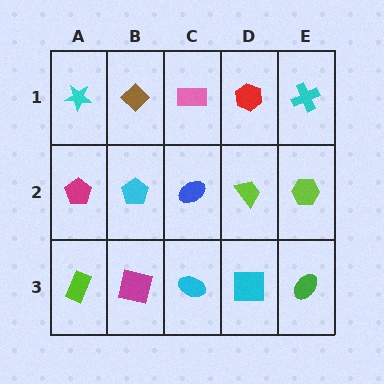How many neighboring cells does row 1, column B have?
3.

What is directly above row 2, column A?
A cyan star.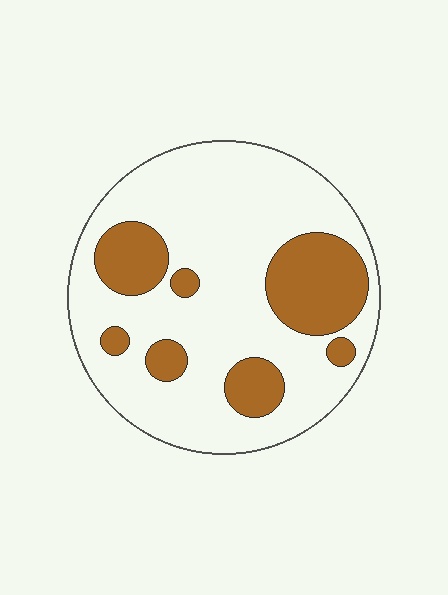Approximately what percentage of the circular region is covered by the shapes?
Approximately 25%.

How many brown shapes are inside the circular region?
7.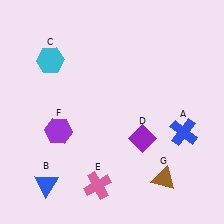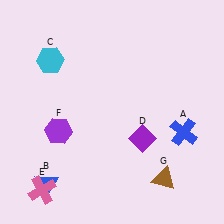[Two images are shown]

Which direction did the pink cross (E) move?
The pink cross (E) moved left.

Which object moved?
The pink cross (E) moved left.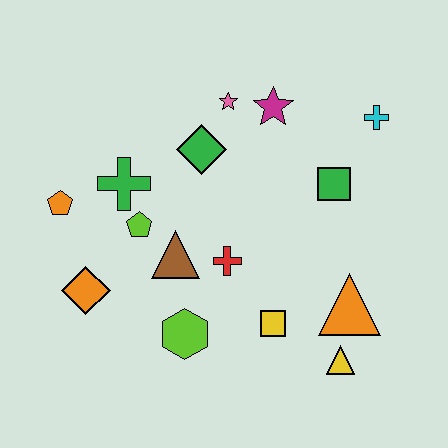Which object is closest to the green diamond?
The pink star is closest to the green diamond.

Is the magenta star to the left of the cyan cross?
Yes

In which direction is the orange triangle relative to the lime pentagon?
The orange triangle is to the right of the lime pentagon.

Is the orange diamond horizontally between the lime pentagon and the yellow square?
No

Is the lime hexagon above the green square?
No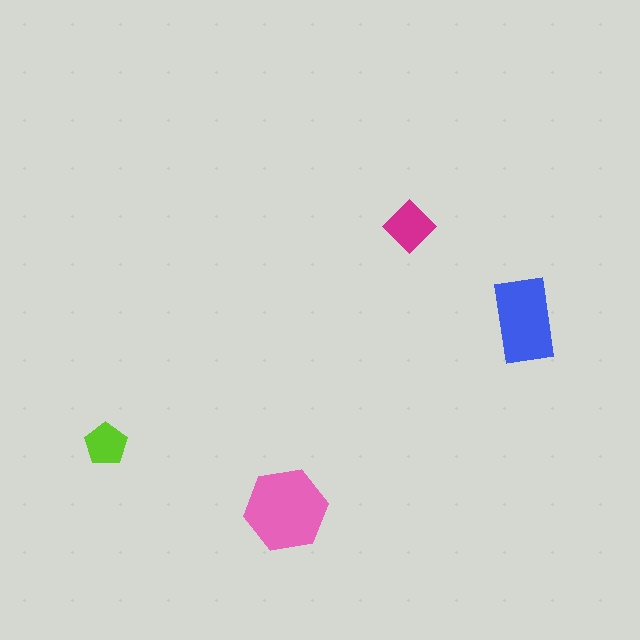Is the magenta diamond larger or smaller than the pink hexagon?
Smaller.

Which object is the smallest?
The lime pentagon.